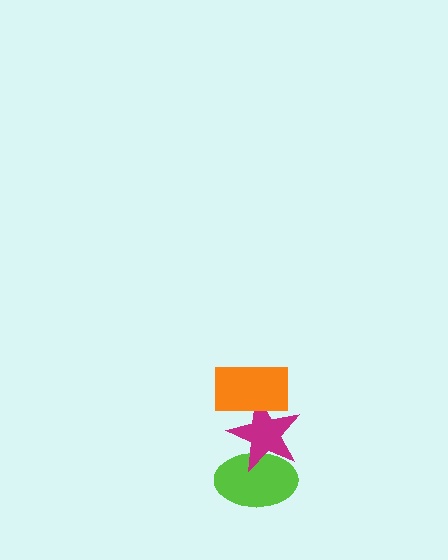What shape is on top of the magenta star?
The orange rectangle is on top of the magenta star.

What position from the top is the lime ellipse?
The lime ellipse is 3rd from the top.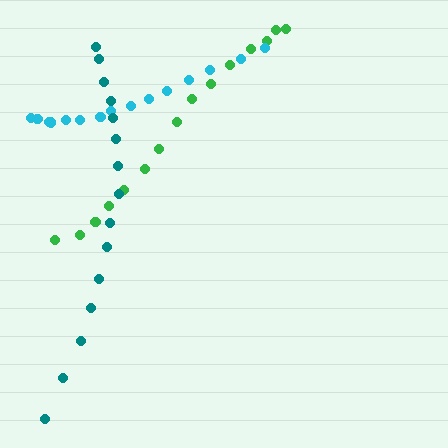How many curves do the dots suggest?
There are 3 distinct paths.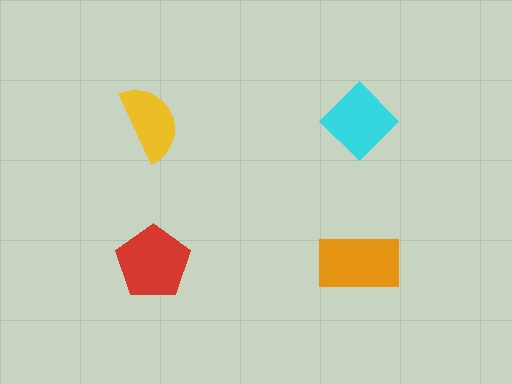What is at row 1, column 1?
A yellow semicircle.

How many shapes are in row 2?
2 shapes.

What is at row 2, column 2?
An orange rectangle.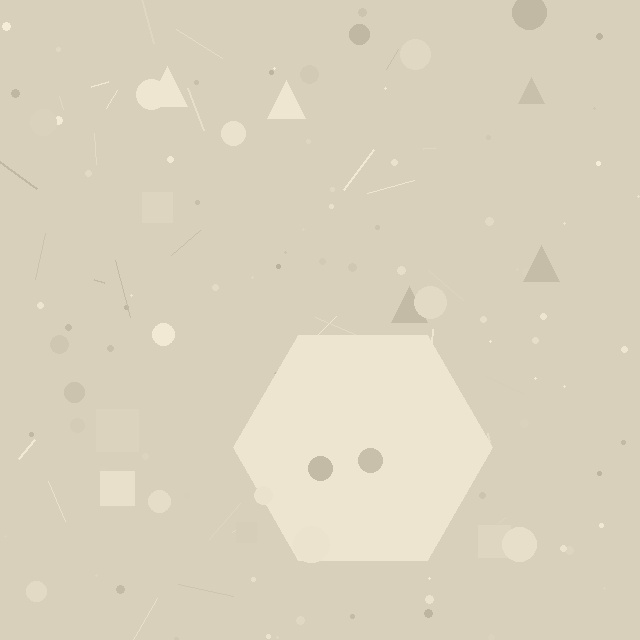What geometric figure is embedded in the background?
A hexagon is embedded in the background.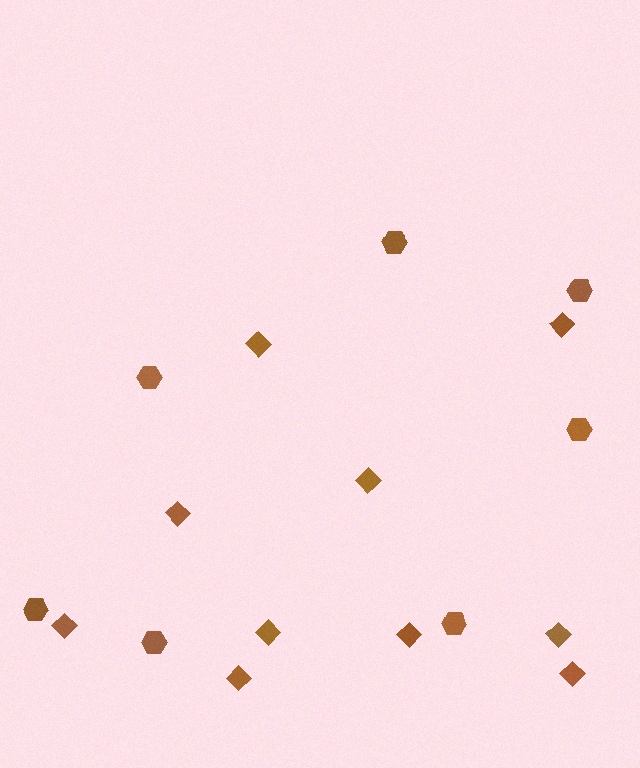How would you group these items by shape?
There are 2 groups: one group of diamonds (10) and one group of hexagons (7).